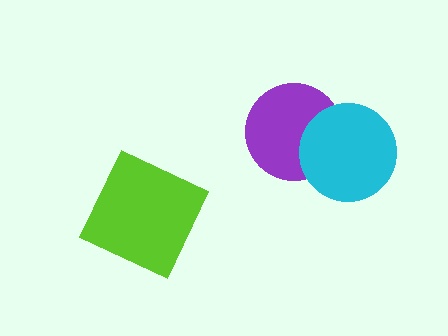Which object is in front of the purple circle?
The cyan circle is in front of the purple circle.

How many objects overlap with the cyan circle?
1 object overlaps with the cyan circle.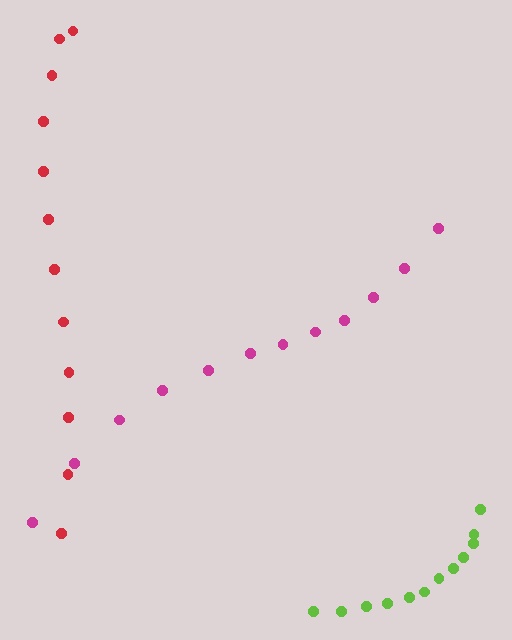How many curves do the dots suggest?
There are 3 distinct paths.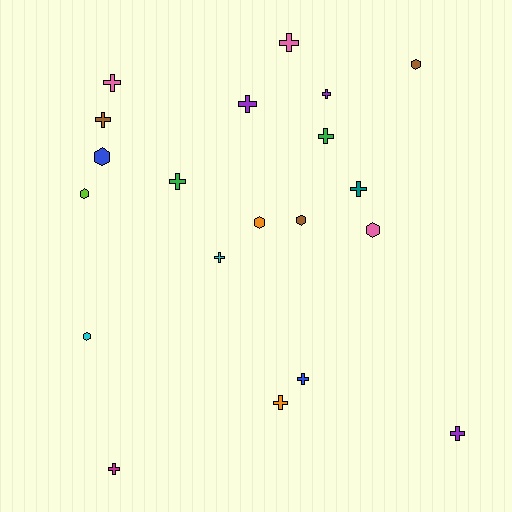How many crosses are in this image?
There are 13 crosses.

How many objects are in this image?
There are 20 objects.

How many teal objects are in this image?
There is 1 teal object.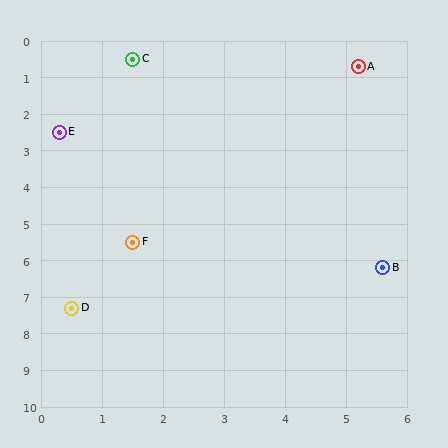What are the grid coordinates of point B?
Point B is at approximately (5.6, 6.2).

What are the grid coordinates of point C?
Point C is at approximately (1.5, 0.5).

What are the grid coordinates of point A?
Point A is at approximately (5.2, 0.7).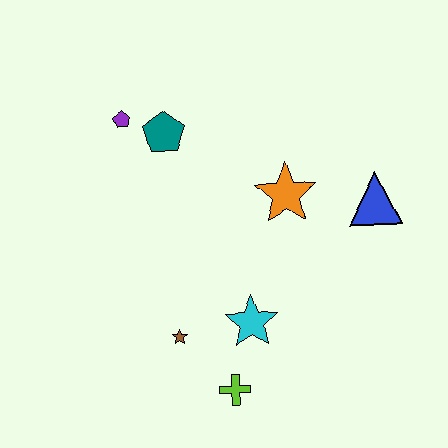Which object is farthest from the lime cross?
The purple pentagon is farthest from the lime cross.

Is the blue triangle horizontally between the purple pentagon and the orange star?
No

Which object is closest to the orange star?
The blue triangle is closest to the orange star.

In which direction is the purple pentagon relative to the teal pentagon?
The purple pentagon is to the left of the teal pentagon.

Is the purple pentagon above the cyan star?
Yes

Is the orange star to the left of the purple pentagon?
No